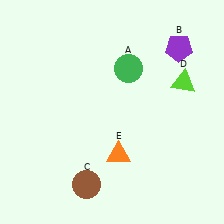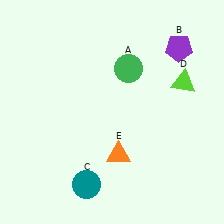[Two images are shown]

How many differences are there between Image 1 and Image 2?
There is 1 difference between the two images.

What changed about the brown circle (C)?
In Image 1, C is brown. In Image 2, it changed to teal.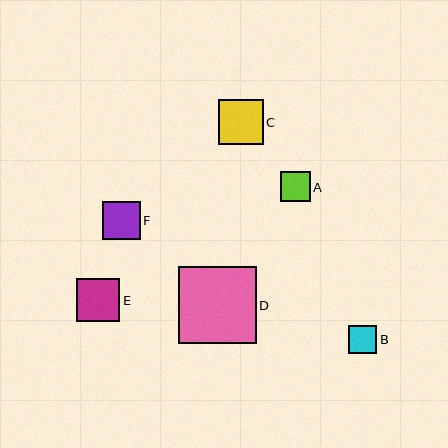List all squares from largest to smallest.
From largest to smallest: D, C, E, F, A, B.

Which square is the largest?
Square D is the largest with a size of approximately 78 pixels.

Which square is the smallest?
Square B is the smallest with a size of approximately 28 pixels.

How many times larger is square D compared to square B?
Square D is approximately 2.7 times the size of square B.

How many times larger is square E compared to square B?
Square E is approximately 1.5 times the size of square B.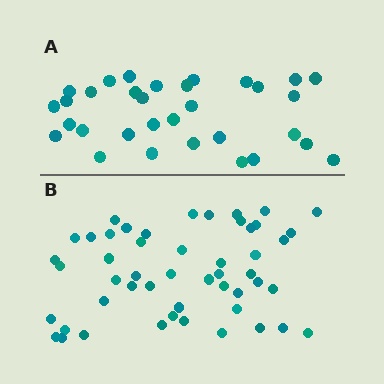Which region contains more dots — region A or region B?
Region B (the bottom region) has more dots.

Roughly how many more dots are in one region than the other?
Region B has approximately 20 more dots than region A.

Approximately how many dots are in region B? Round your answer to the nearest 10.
About 50 dots.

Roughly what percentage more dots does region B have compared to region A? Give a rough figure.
About 55% more.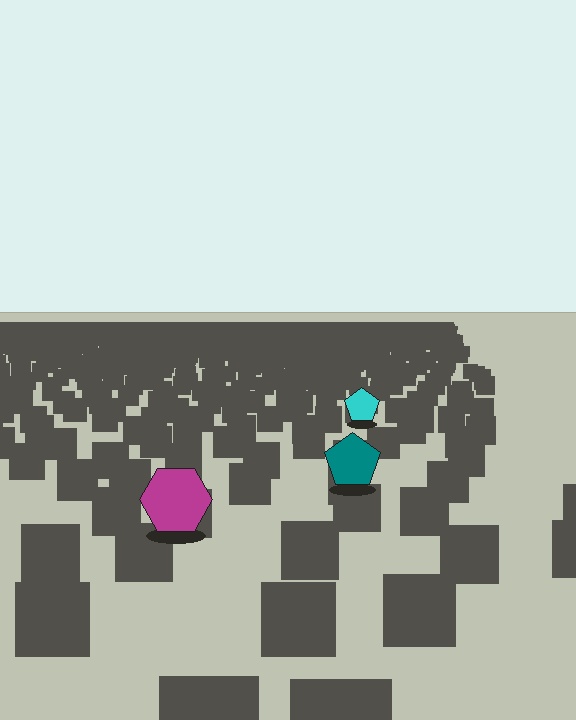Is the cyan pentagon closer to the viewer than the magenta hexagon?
No. The magenta hexagon is closer — you can tell from the texture gradient: the ground texture is coarser near it.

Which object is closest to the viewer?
The magenta hexagon is closest. The texture marks near it are larger and more spread out.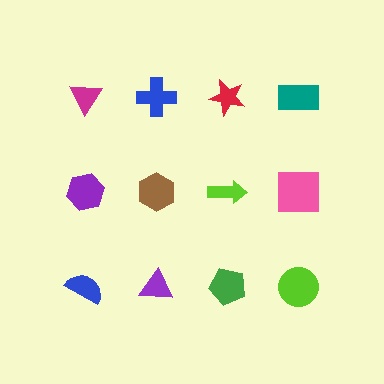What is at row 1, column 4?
A teal rectangle.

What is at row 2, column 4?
A pink square.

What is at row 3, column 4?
A lime circle.